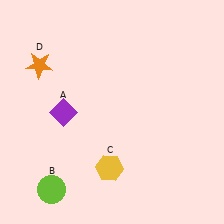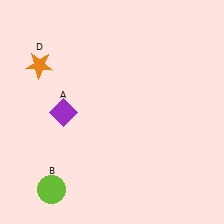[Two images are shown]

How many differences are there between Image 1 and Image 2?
There is 1 difference between the two images.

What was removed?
The yellow hexagon (C) was removed in Image 2.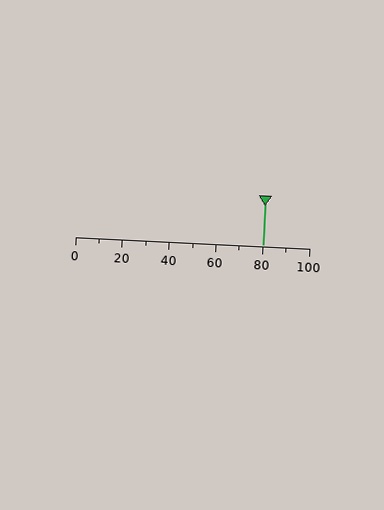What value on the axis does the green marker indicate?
The marker indicates approximately 80.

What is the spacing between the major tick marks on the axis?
The major ticks are spaced 20 apart.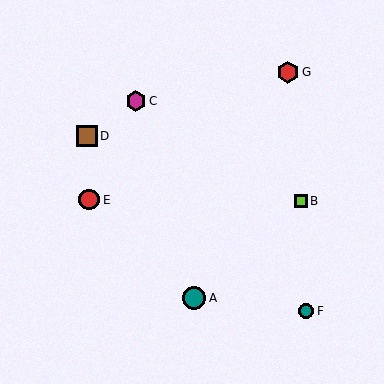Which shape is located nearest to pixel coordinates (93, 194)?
The red circle (labeled E) at (89, 200) is nearest to that location.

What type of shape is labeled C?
Shape C is a magenta hexagon.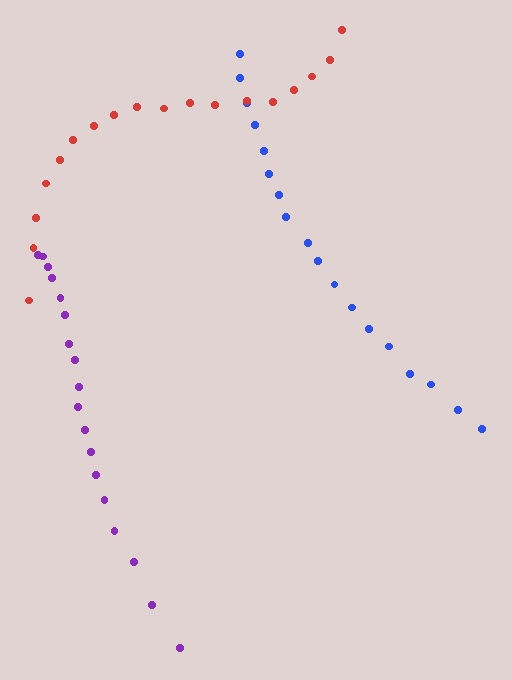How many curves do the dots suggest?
There are 3 distinct paths.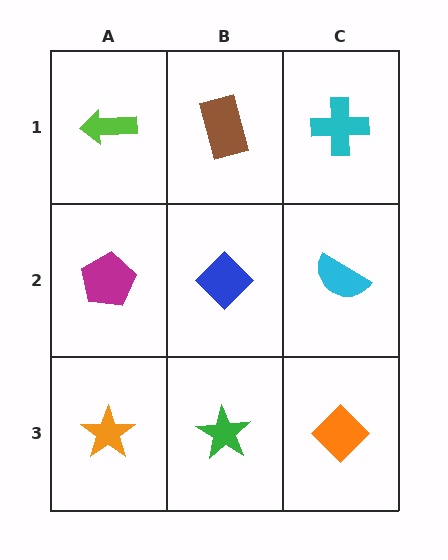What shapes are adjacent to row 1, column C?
A cyan semicircle (row 2, column C), a brown rectangle (row 1, column B).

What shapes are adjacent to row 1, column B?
A blue diamond (row 2, column B), a lime arrow (row 1, column A), a cyan cross (row 1, column C).